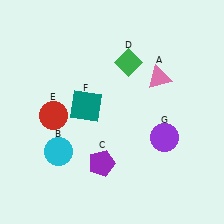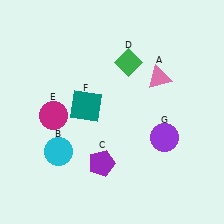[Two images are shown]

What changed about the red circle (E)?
In Image 1, E is red. In Image 2, it changed to magenta.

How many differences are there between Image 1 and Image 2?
There is 1 difference between the two images.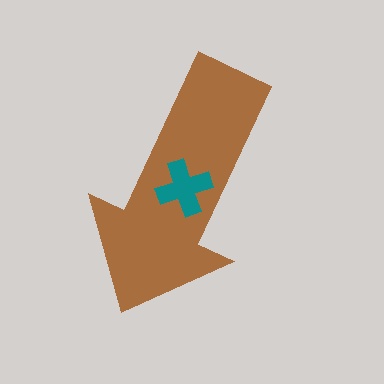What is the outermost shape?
The brown arrow.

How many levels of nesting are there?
2.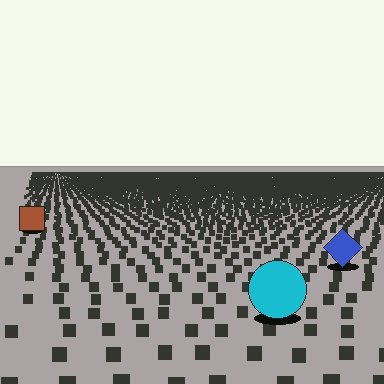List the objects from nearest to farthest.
From nearest to farthest: the cyan circle, the blue diamond, the brown square.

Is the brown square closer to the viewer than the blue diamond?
No. The blue diamond is closer — you can tell from the texture gradient: the ground texture is coarser near it.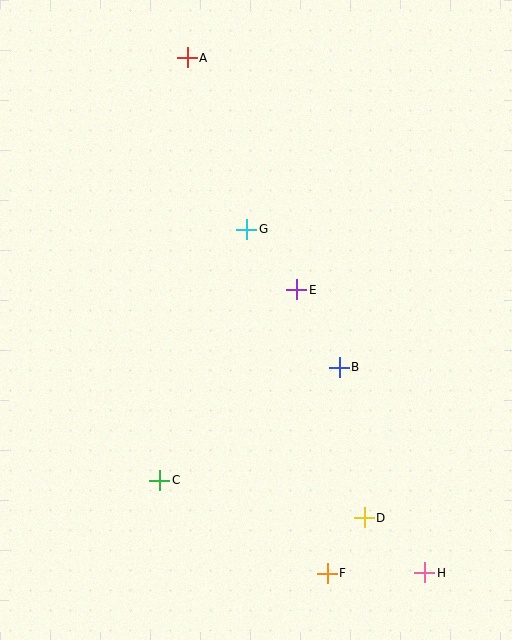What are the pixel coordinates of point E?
Point E is at (297, 290).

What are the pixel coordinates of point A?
Point A is at (187, 58).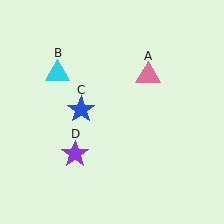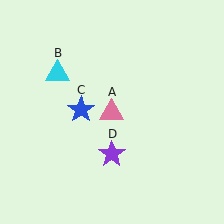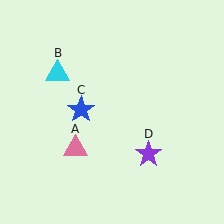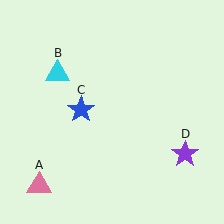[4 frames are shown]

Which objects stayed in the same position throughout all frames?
Cyan triangle (object B) and blue star (object C) remained stationary.